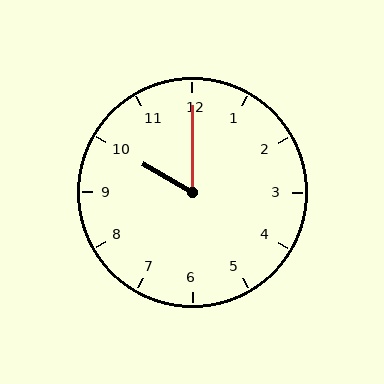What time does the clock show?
10:00.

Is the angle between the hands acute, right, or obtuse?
It is acute.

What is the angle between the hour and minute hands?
Approximately 60 degrees.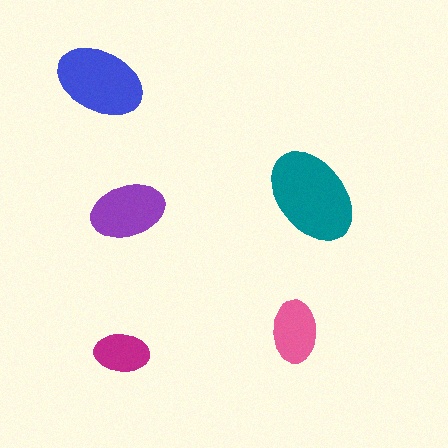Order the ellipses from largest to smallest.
the teal one, the blue one, the purple one, the pink one, the magenta one.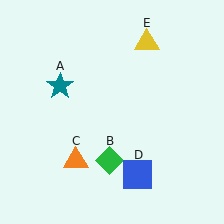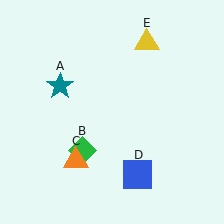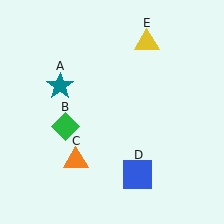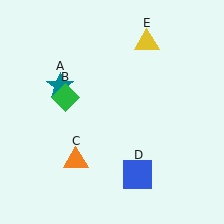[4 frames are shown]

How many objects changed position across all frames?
1 object changed position: green diamond (object B).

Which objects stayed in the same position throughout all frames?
Teal star (object A) and orange triangle (object C) and blue square (object D) and yellow triangle (object E) remained stationary.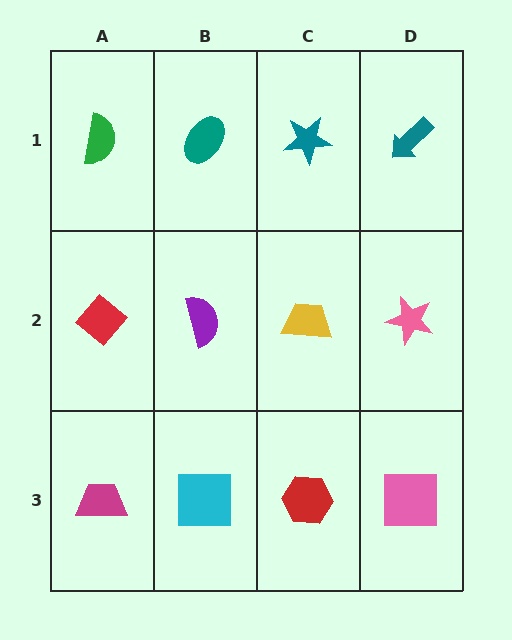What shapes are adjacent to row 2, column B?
A teal ellipse (row 1, column B), a cyan square (row 3, column B), a red diamond (row 2, column A), a yellow trapezoid (row 2, column C).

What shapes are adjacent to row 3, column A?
A red diamond (row 2, column A), a cyan square (row 3, column B).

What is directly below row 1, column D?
A pink star.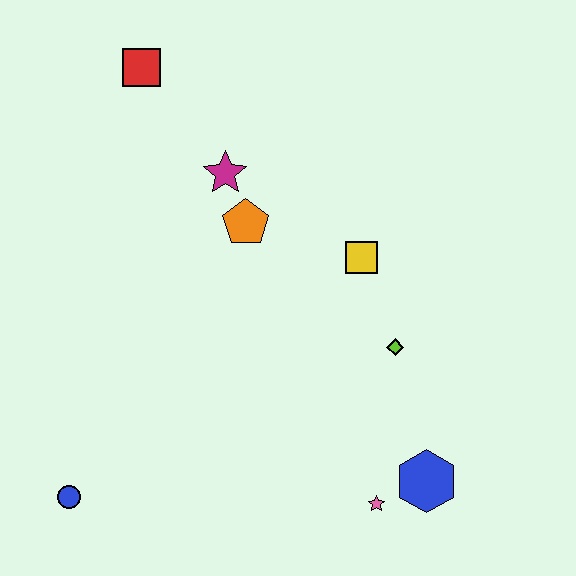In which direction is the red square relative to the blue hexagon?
The red square is above the blue hexagon.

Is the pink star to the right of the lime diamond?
No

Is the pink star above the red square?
No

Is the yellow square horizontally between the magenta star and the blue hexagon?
Yes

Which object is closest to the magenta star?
The orange pentagon is closest to the magenta star.